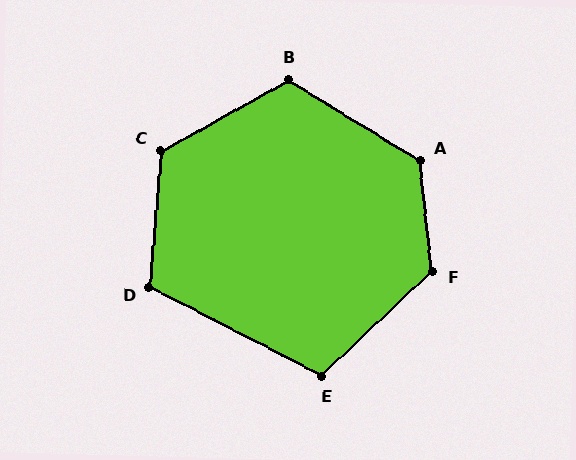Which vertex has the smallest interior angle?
E, at approximately 109 degrees.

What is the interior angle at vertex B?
Approximately 120 degrees (obtuse).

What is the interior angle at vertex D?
Approximately 113 degrees (obtuse).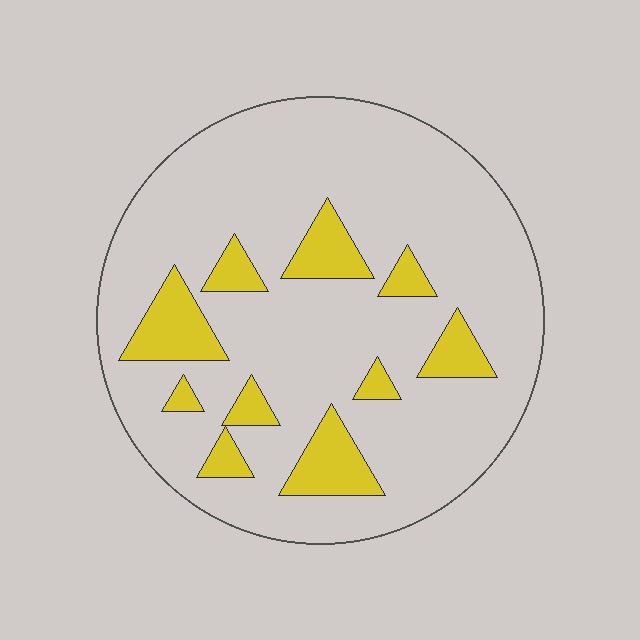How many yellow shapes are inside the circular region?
10.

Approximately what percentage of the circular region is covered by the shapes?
Approximately 15%.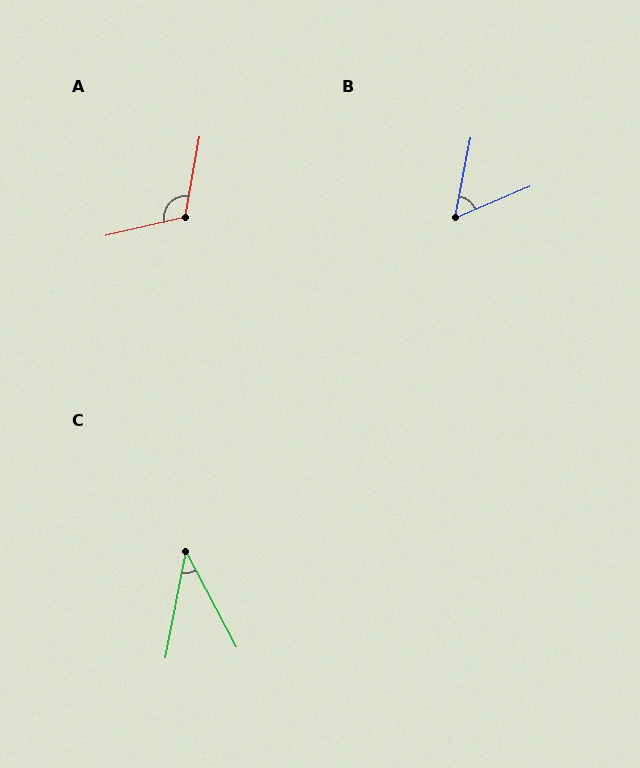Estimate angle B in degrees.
Approximately 56 degrees.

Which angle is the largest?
A, at approximately 114 degrees.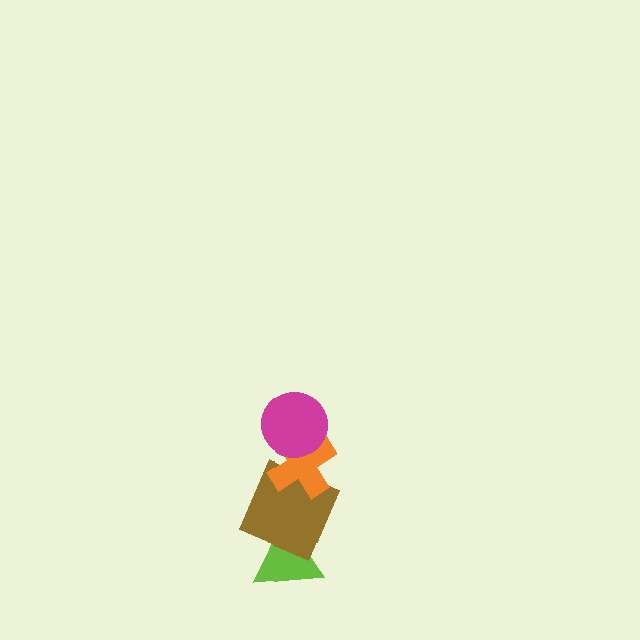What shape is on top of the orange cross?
The magenta circle is on top of the orange cross.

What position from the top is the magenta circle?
The magenta circle is 1st from the top.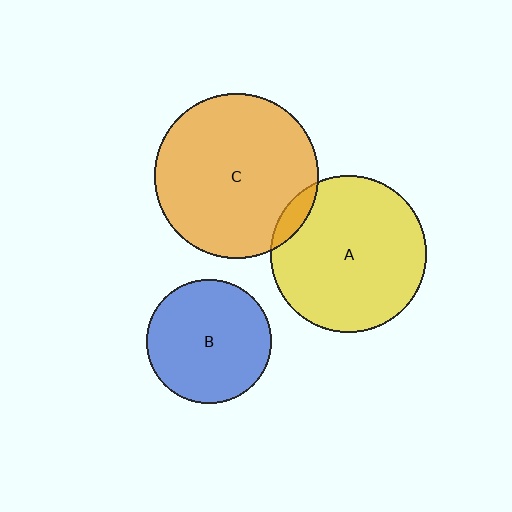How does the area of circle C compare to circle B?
Approximately 1.8 times.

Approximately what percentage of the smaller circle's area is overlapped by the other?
Approximately 5%.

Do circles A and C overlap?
Yes.